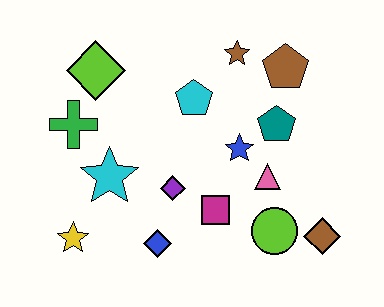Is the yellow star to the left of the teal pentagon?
Yes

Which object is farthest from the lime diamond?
The brown diamond is farthest from the lime diamond.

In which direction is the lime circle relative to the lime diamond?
The lime circle is to the right of the lime diamond.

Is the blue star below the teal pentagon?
Yes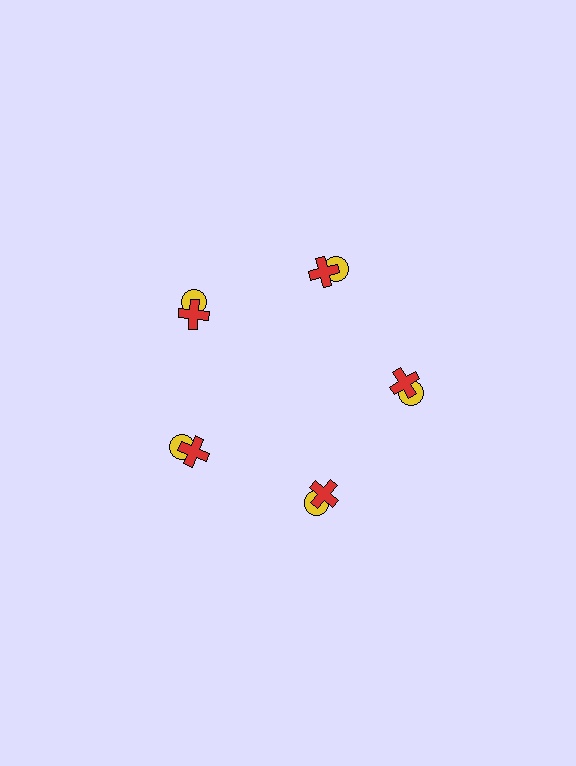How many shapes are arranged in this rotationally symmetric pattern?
There are 10 shapes, arranged in 5 groups of 2.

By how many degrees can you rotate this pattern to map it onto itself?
The pattern maps onto itself every 72 degrees of rotation.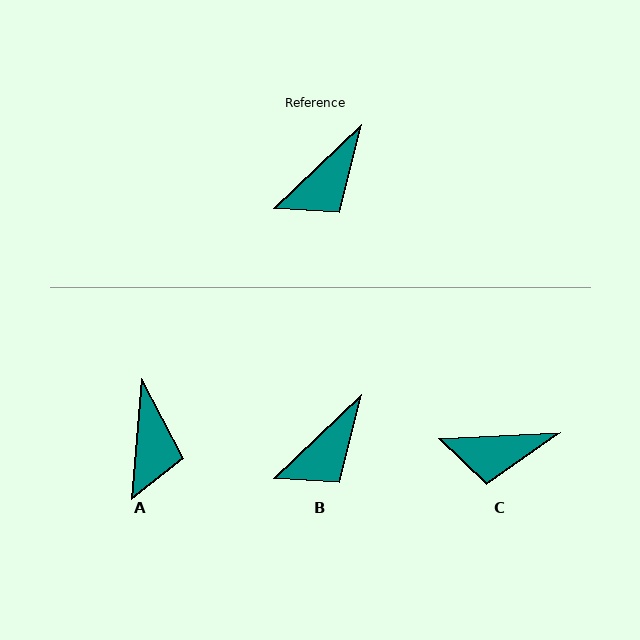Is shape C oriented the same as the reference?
No, it is off by about 41 degrees.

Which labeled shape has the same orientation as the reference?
B.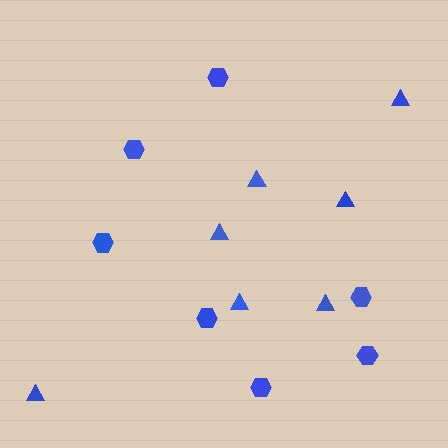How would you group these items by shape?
There are 2 groups: one group of hexagons (7) and one group of triangles (7).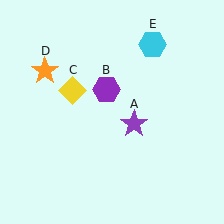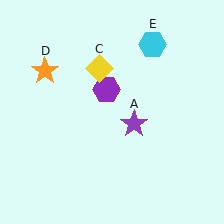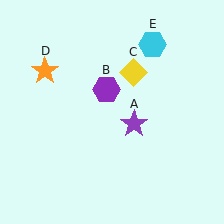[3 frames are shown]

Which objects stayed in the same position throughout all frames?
Purple star (object A) and purple hexagon (object B) and orange star (object D) and cyan hexagon (object E) remained stationary.